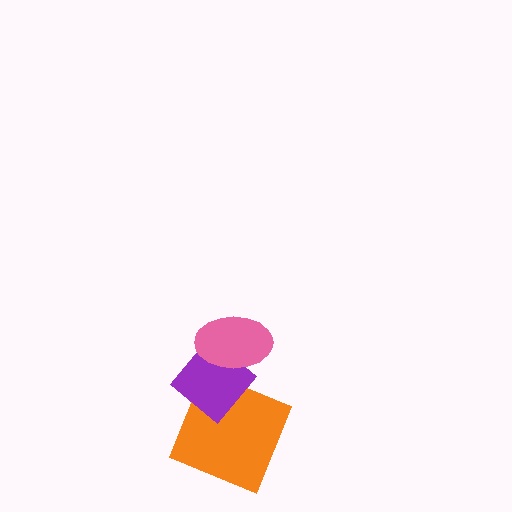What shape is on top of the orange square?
The purple diamond is on top of the orange square.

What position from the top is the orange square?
The orange square is 3rd from the top.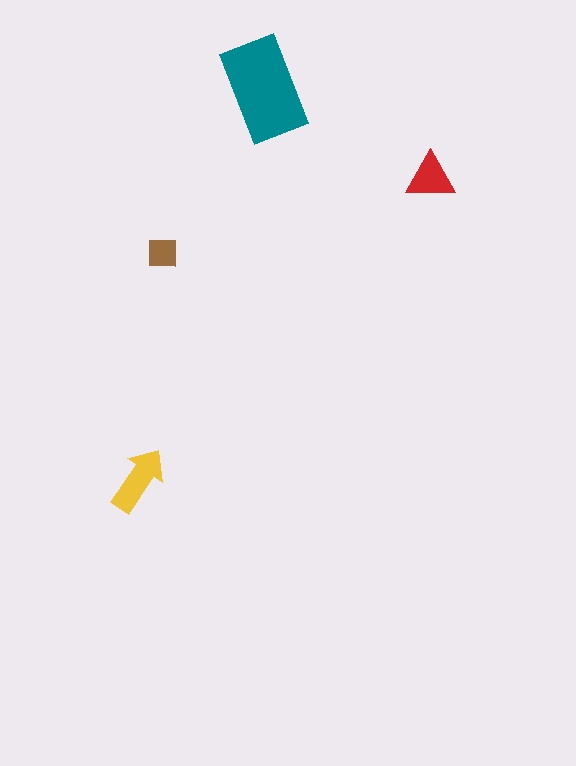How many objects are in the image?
There are 4 objects in the image.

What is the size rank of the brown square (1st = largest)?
4th.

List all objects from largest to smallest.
The teal rectangle, the yellow arrow, the red triangle, the brown square.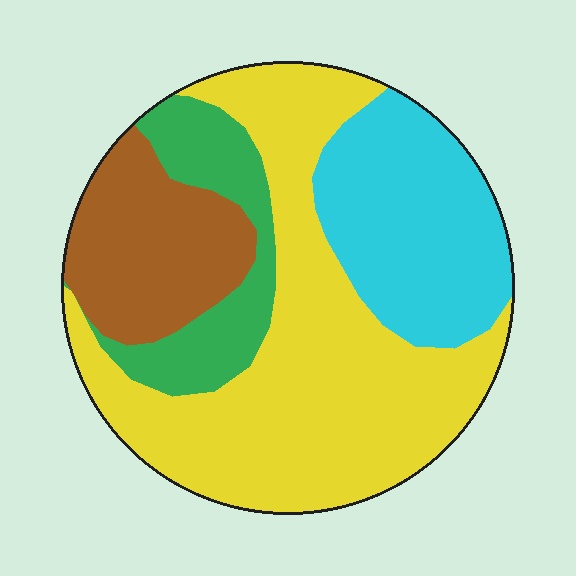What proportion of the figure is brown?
Brown covers around 15% of the figure.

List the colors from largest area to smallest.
From largest to smallest: yellow, cyan, brown, green.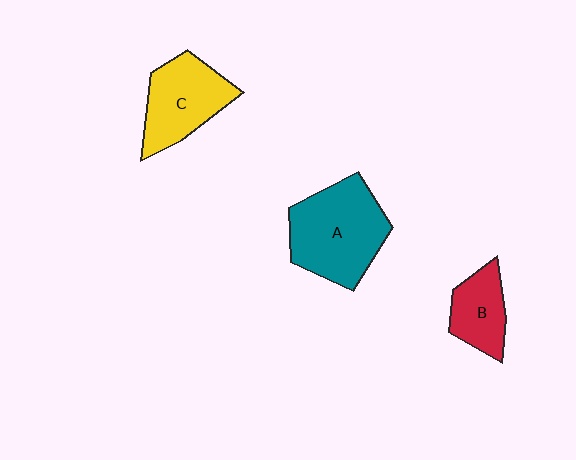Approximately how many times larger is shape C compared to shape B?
Approximately 1.5 times.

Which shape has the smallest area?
Shape B (red).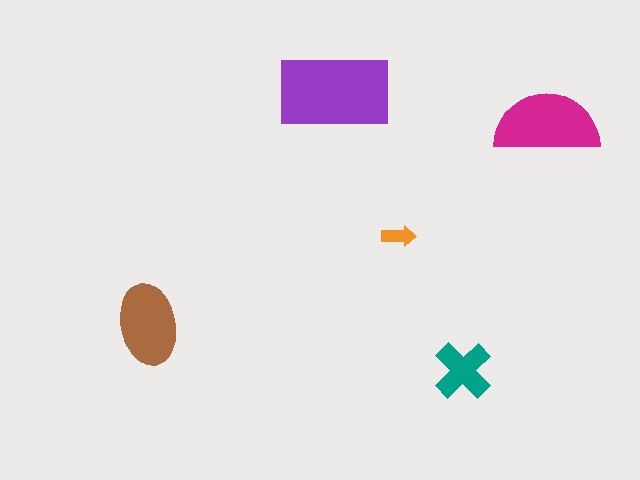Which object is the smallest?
The orange arrow.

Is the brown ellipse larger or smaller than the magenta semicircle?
Smaller.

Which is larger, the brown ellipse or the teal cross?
The brown ellipse.